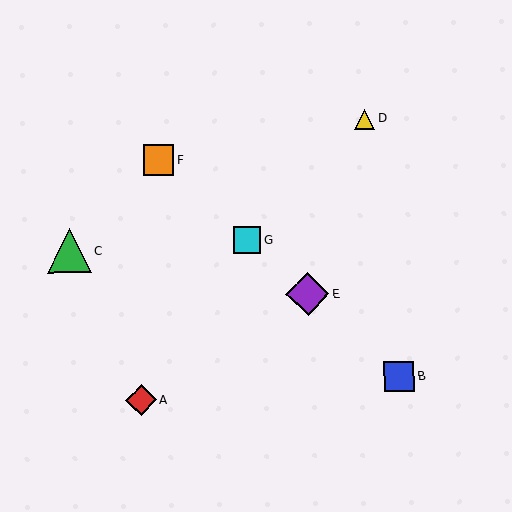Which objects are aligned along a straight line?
Objects B, E, F, G are aligned along a straight line.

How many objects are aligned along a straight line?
4 objects (B, E, F, G) are aligned along a straight line.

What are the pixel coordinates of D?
Object D is at (365, 119).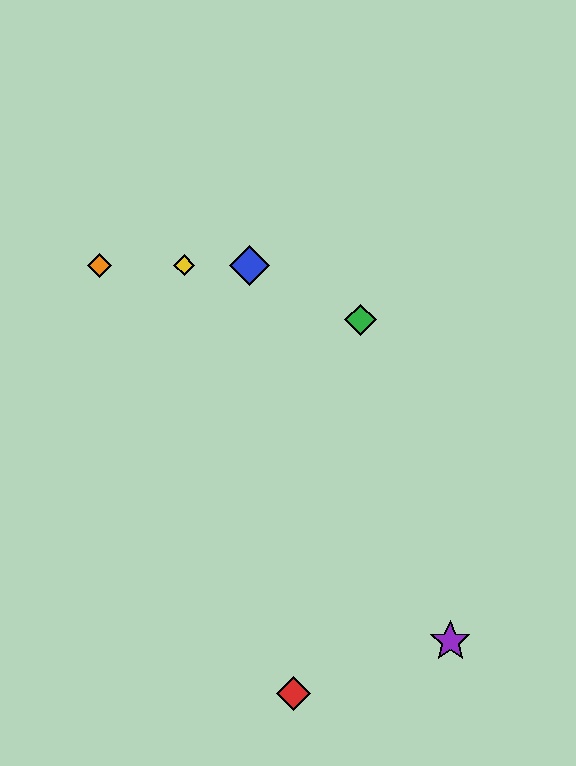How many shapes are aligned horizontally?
3 shapes (the blue diamond, the yellow diamond, the orange diamond) are aligned horizontally.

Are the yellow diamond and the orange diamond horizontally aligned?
Yes, both are at y≈265.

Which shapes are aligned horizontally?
The blue diamond, the yellow diamond, the orange diamond are aligned horizontally.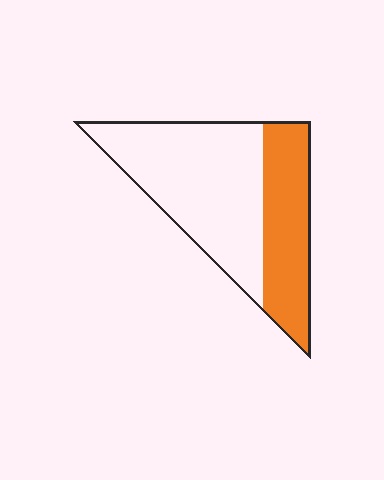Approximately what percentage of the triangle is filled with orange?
Approximately 35%.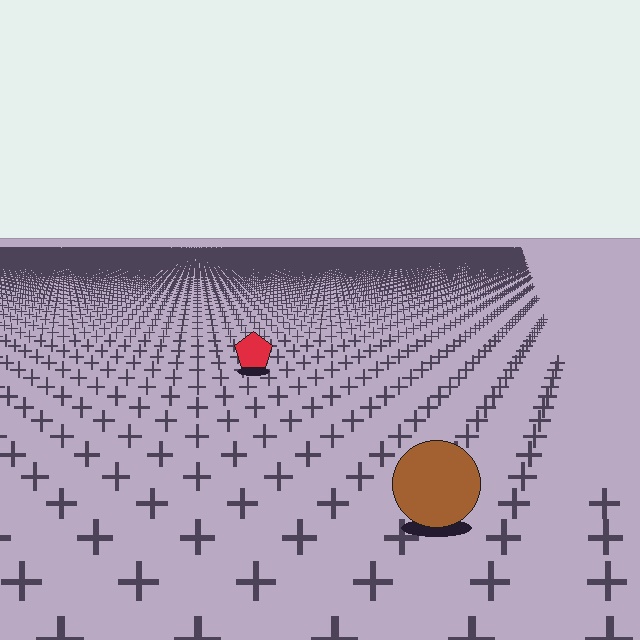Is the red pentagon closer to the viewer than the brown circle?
No. The brown circle is closer — you can tell from the texture gradient: the ground texture is coarser near it.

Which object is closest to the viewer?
The brown circle is closest. The texture marks near it are larger and more spread out.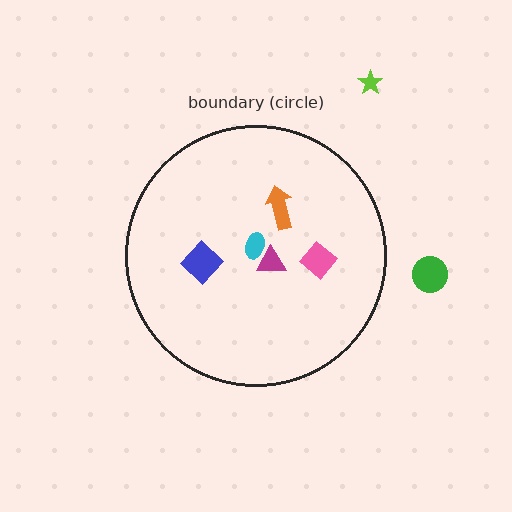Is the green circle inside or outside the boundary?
Outside.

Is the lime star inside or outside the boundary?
Outside.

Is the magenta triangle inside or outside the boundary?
Inside.